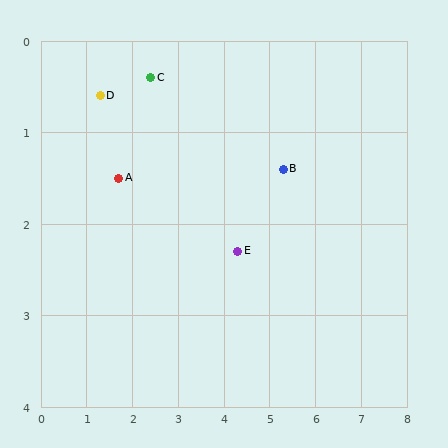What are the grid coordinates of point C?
Point C is at approximately (2.4, 0.4).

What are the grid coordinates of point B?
Point B is at approximately (5.3, 1.4).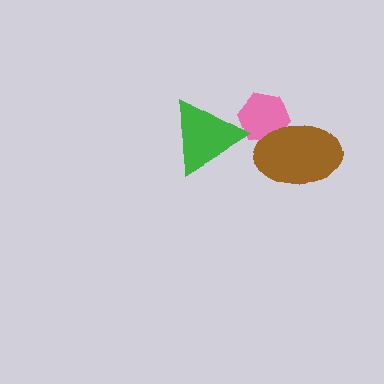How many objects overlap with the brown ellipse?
1 object overlaps with the brown ellipse.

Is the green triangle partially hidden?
No, no other shape covers it.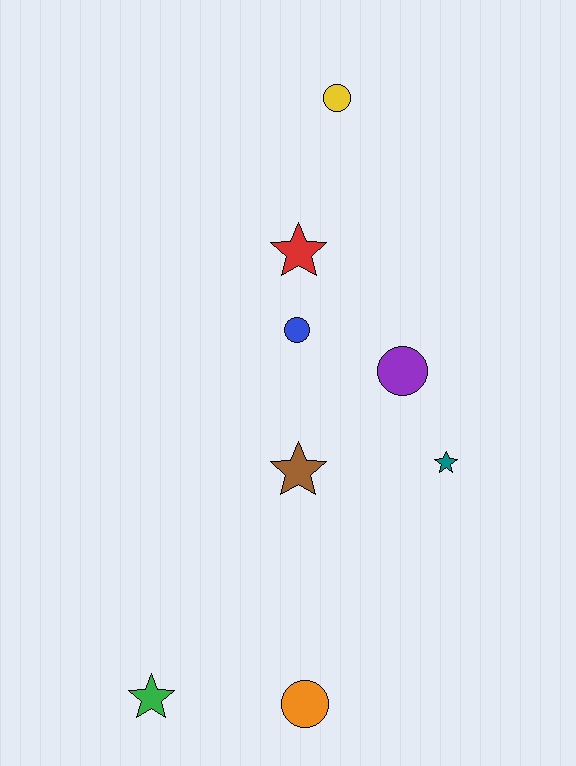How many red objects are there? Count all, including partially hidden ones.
There is 1 red object.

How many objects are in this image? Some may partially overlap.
There are 8 objects.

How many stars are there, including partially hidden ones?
There are 4 stars.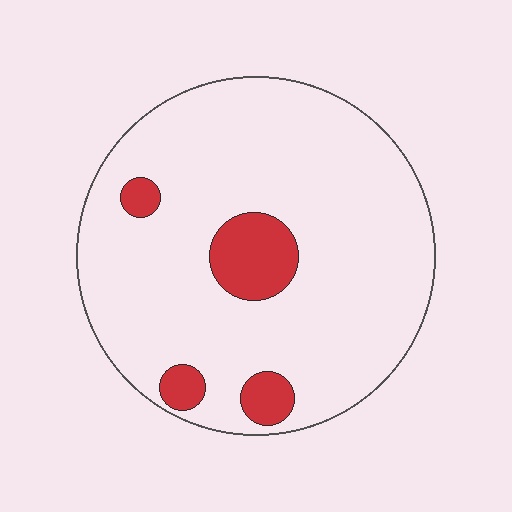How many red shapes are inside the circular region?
4.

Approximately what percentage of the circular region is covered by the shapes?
Approximately 10%.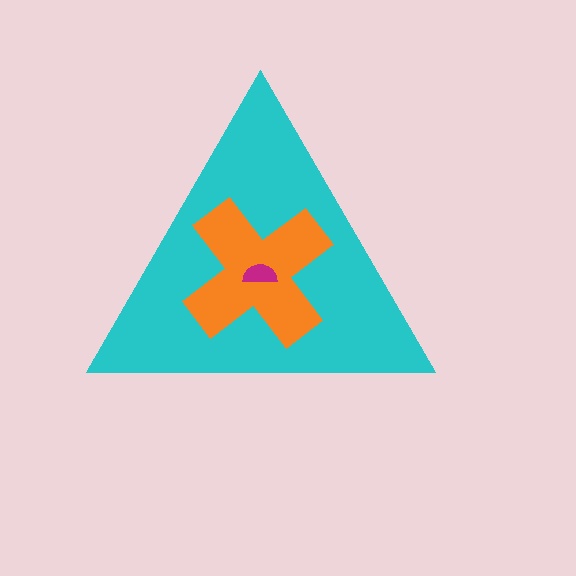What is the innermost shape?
The magenta semicircle.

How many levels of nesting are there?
3.